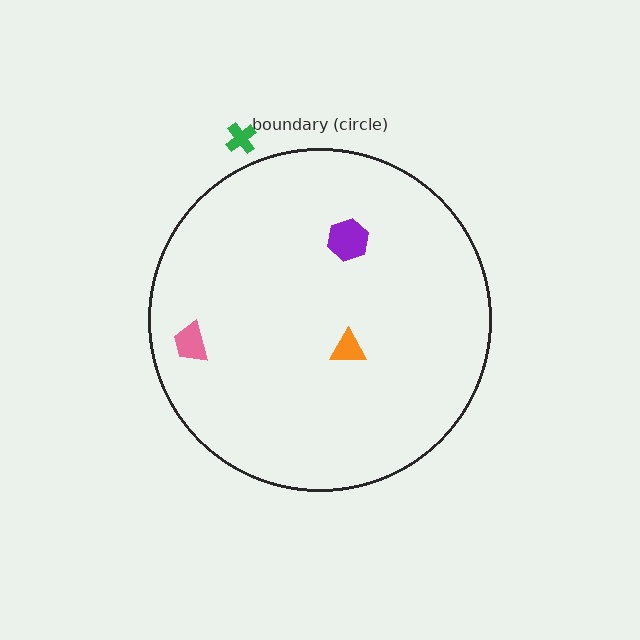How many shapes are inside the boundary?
3 inside, 1 outside.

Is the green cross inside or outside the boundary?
Outside.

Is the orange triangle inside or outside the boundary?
Inside.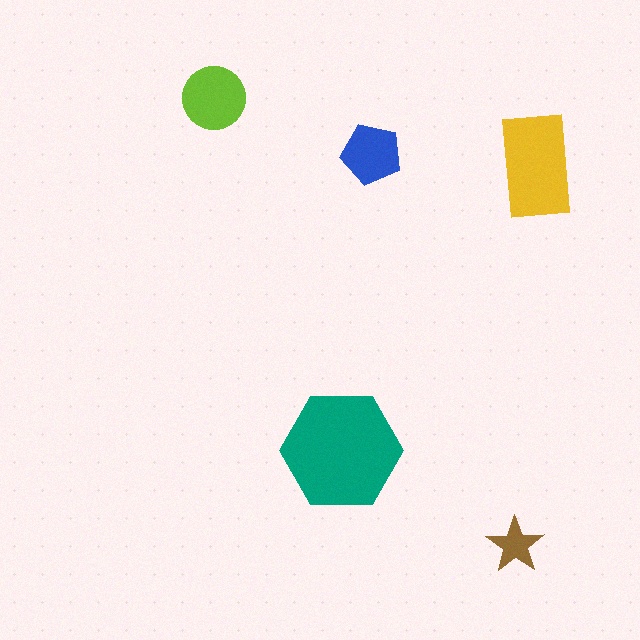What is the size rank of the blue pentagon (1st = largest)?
4th.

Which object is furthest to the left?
The lime circle is leftmost.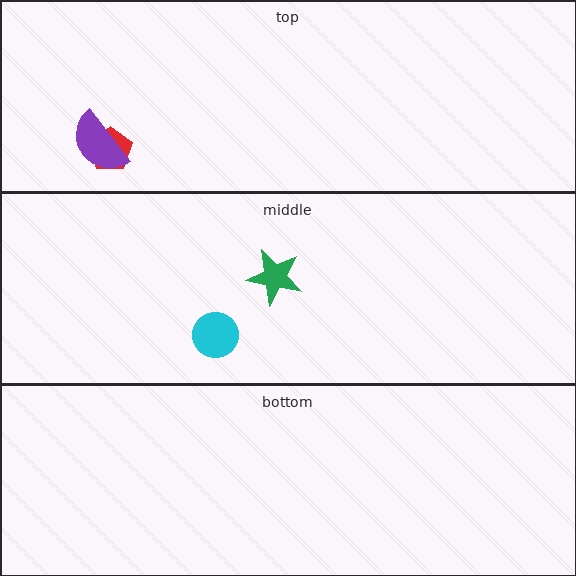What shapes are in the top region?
The red pentagon, the purple semicircle.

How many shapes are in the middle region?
2.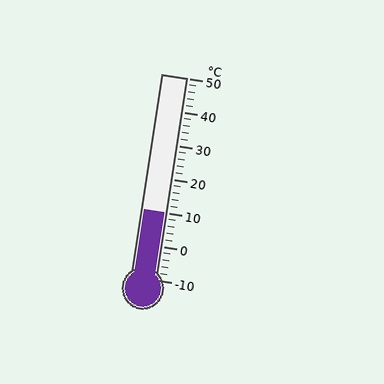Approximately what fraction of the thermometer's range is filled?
The thermometer is filled to approximately 35% of its range.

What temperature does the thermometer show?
The thermometer shows approximately 10°C.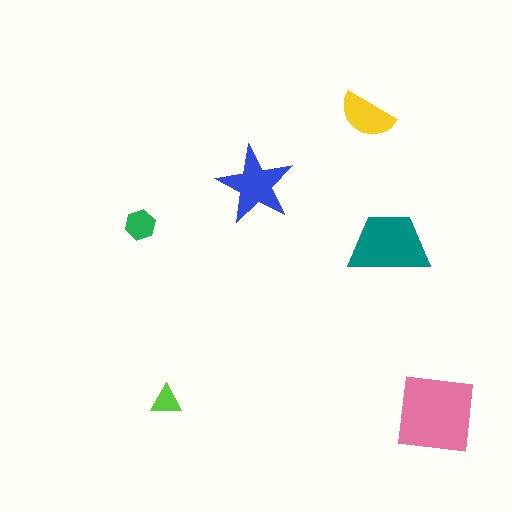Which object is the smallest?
The lime triangle.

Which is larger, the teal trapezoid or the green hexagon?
The teal trapezoid.